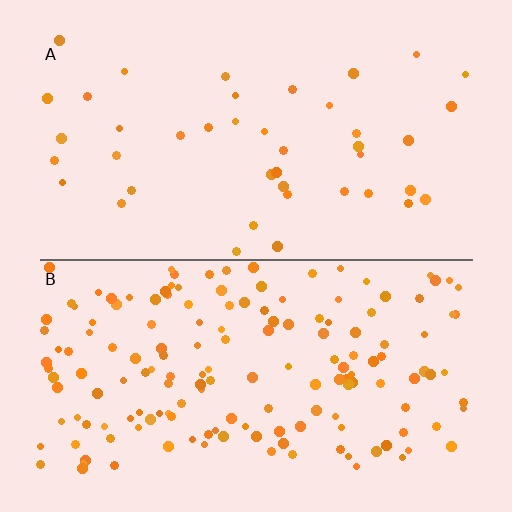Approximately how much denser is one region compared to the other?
Approximately 3.8× — region B over region A.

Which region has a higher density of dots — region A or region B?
B (the bottom).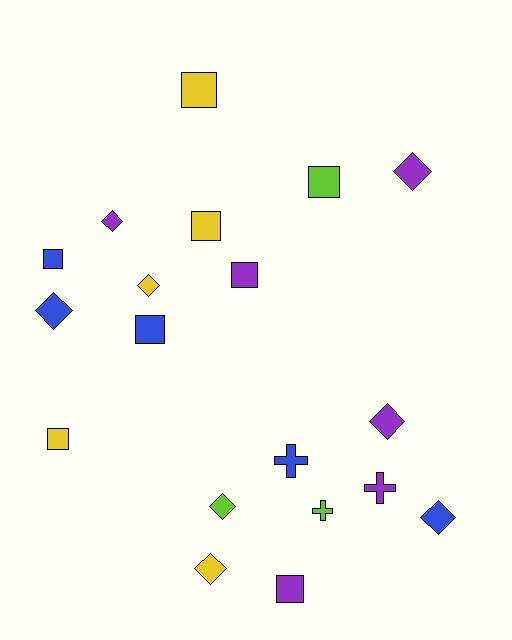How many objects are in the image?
There are 19 objects.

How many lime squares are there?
There is 1 lime square.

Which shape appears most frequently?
Square, with 8 objects.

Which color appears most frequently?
Purple, with 6 objects.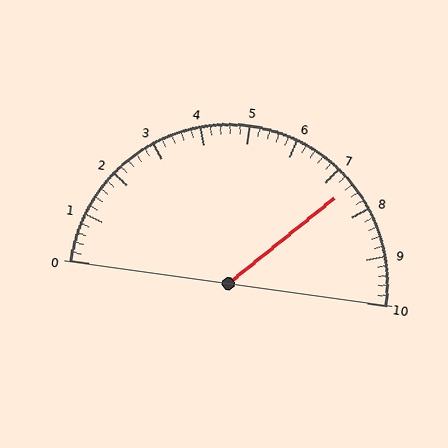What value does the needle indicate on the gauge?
The needle indicates approximately 7.4.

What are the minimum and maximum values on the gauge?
The gauge ranges from 0 to 10.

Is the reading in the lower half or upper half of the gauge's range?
The reading is in the upper half of the range (0 to 10).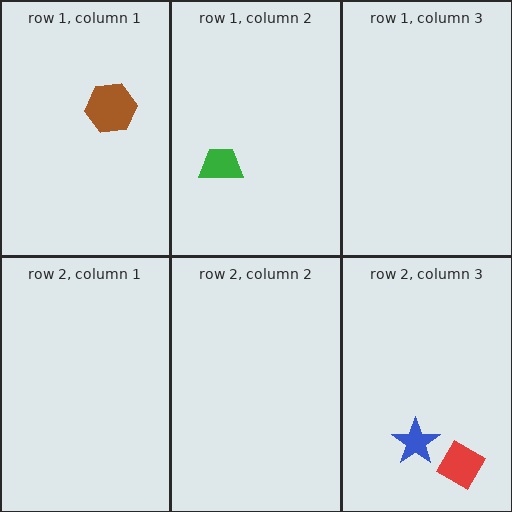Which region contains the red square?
The row 2, column 3 region.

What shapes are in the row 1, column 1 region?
The brown hexagon.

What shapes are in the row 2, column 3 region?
The red square, the blue star.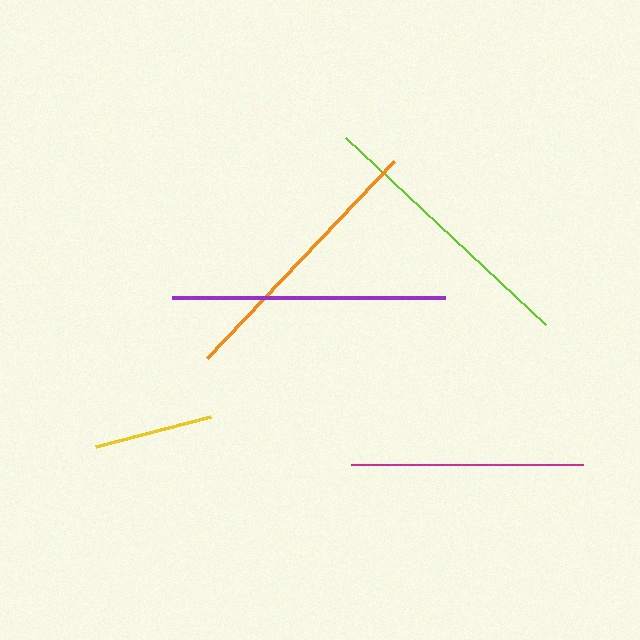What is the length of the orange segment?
The orange segment is approximately 272 pixels long.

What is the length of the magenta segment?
The magenta segment is approximately 232 pixels long.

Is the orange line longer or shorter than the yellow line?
The orange line is longer than the yellow line.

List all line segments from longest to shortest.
From longest to shortest: lime, purple, orange, magenta, yellow.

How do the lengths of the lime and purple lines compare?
The lime and purple lines are approximately the same length.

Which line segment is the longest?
The lime line is the longest at approximately 273 pixels.